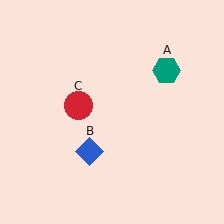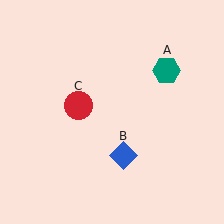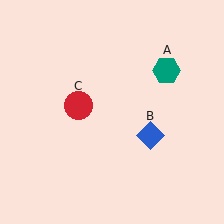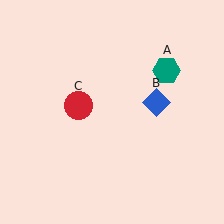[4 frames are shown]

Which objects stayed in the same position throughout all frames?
Teal hexagon (object A) and red circle (object C) remained stationary.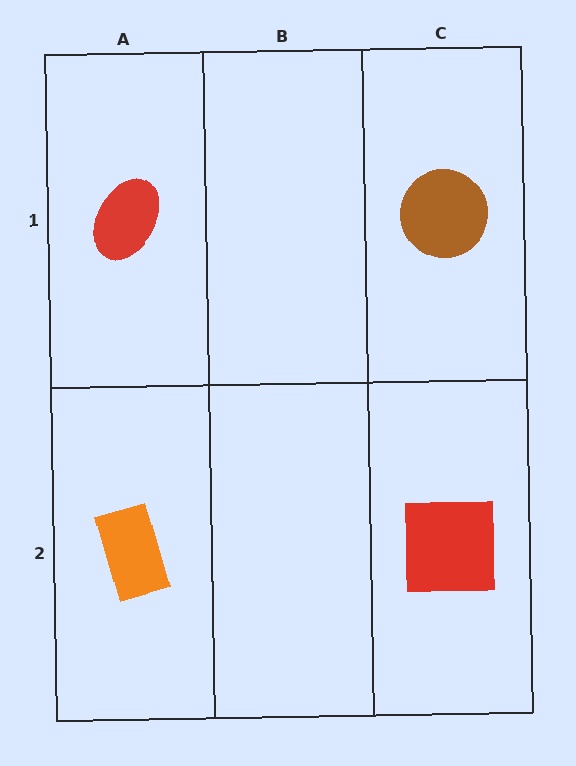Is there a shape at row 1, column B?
No, that cell is empty.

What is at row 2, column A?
An orange rectangle.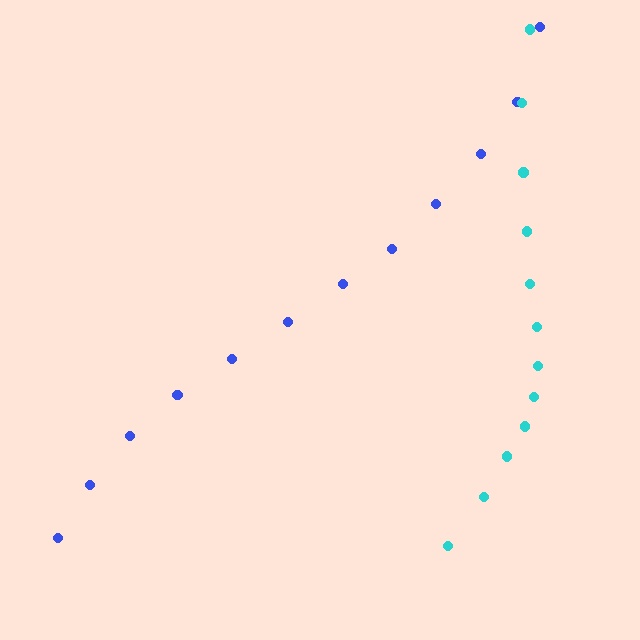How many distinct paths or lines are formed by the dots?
There are 2 distinct paths.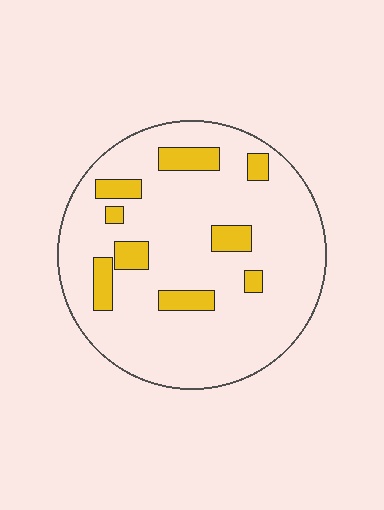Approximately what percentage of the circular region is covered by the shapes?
Approximately 15%.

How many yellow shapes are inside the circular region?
9.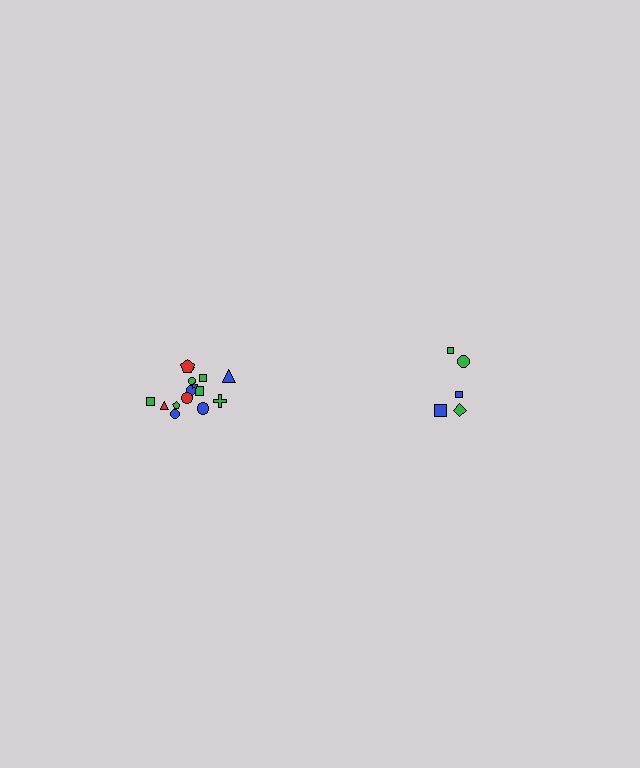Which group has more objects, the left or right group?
The left group.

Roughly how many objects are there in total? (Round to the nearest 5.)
Roughly 20 objects in total.